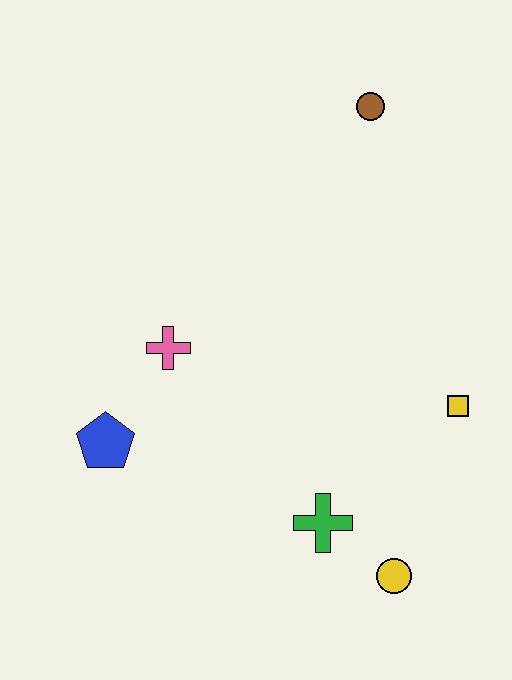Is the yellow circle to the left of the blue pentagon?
No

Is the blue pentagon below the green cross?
No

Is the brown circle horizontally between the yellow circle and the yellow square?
No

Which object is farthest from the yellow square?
The blue pentagon is farthest from the yellow square.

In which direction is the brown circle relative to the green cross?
The brown circle is above the green cross.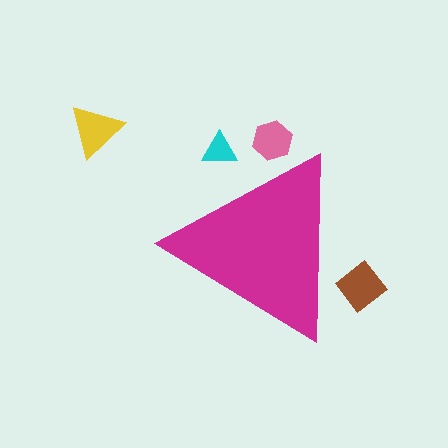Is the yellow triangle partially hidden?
No, the yellow triangle is fully visible.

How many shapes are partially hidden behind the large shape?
3 shapes are partially hidden.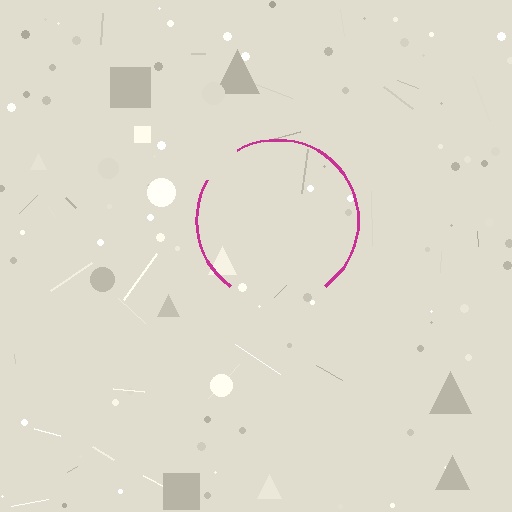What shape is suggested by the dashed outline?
The dashed outline suggests a circle.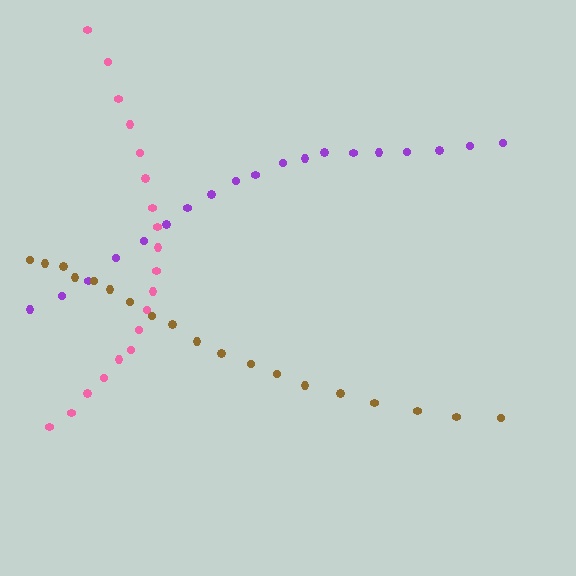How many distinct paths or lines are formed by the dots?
There are 3 distinct paths.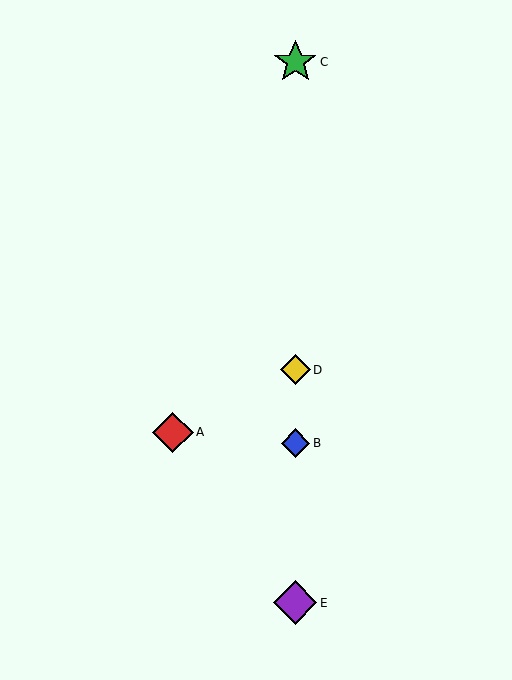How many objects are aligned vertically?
4 objects (B, C, D, E) are aligned vertically.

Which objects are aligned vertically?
Objects B, C, D, E are aligned vertically.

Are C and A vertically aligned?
No, C is at x≈295 and A is at x≈173.